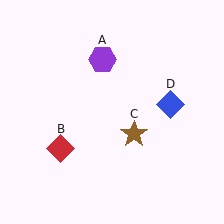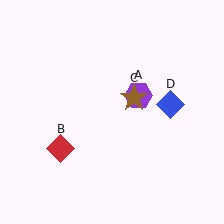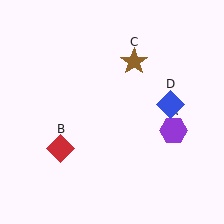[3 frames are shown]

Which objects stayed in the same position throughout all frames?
Red diamond (object B) and blue diamond (object D) remained stationary.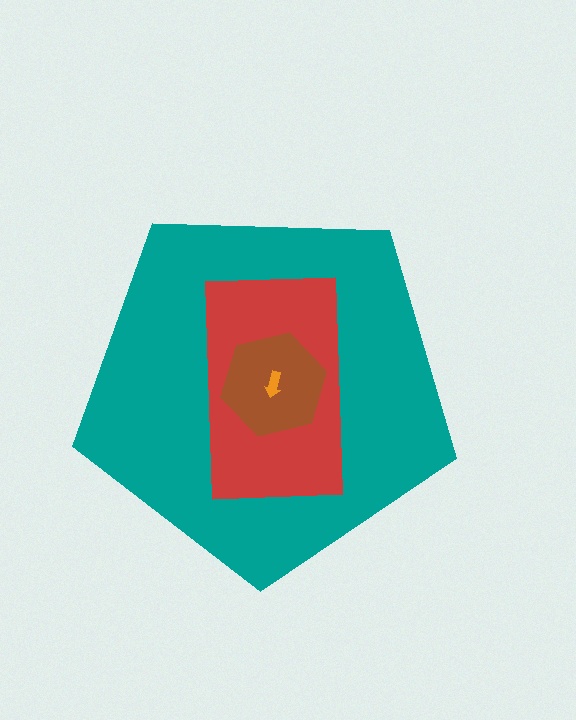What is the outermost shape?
The teal pentagon.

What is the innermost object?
The orange arrow.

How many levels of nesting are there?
4.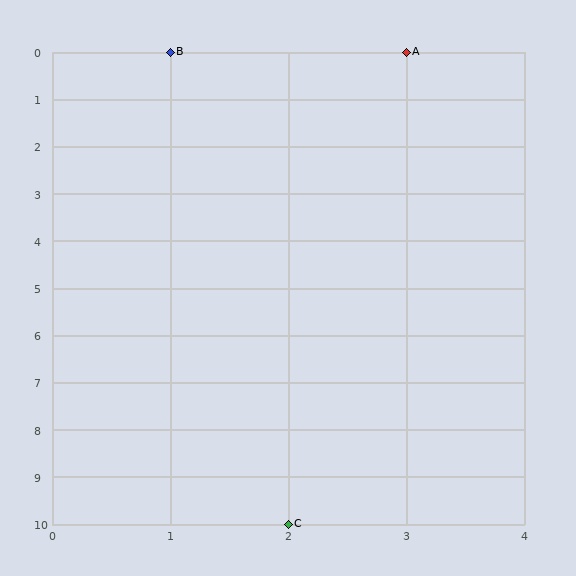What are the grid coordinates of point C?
Point C is at grid coordinates (2, 10).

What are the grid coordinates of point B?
Point B is at grid coordinates (1, 0).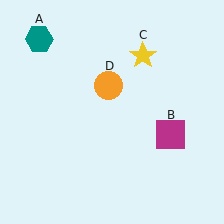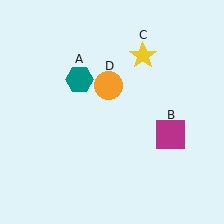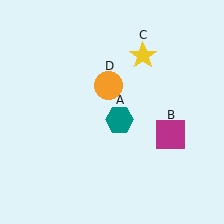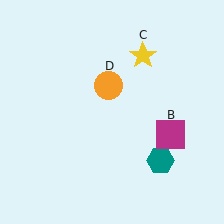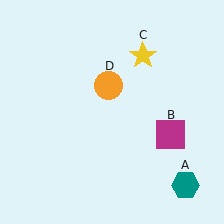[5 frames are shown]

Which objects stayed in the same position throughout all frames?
Magenta square (object B) and yellow star (object C) and orange circle (object D) remained stationary.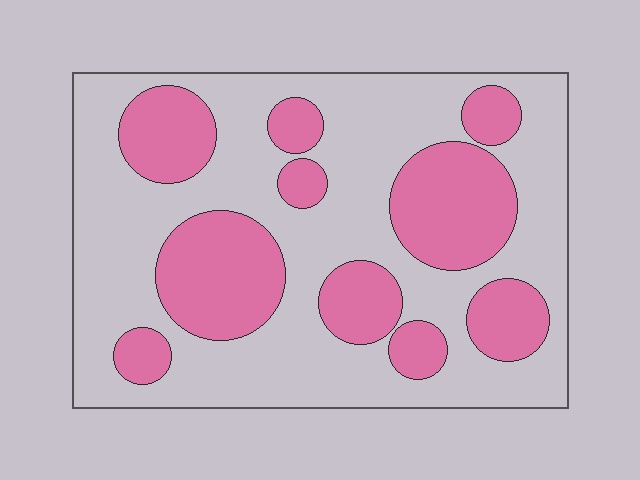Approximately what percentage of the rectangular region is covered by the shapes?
Approximately 35%.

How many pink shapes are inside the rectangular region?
10.